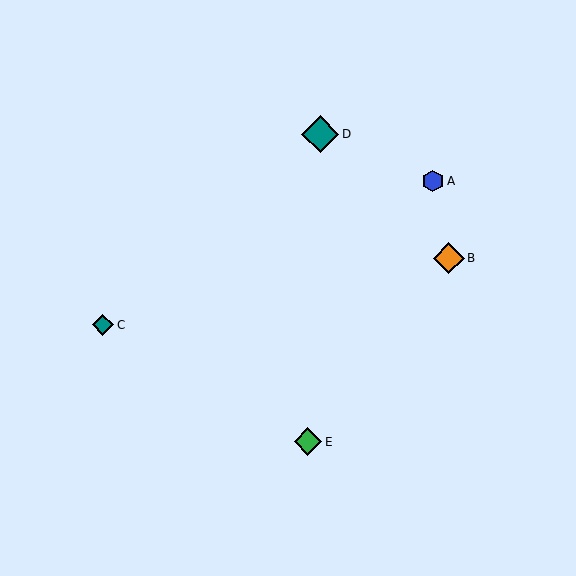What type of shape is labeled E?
Shape E is a green diamond.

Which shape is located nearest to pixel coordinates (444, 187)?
The blue hexagon (labeled A) at (433, 181) is nearest to that location.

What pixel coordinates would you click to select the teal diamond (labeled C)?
Click at (103, 325) to select the teal diamond C.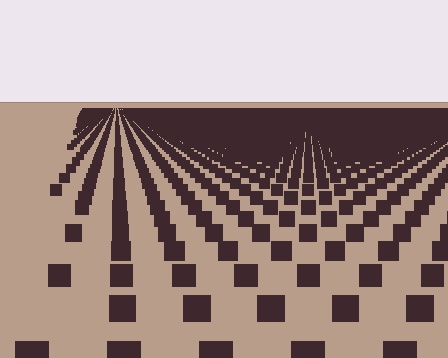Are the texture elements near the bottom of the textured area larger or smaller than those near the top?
Larger. Near the bottom, elements are closer to the viewer and appear at a bigger on-screen size.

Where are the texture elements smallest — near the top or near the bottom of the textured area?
Near the top.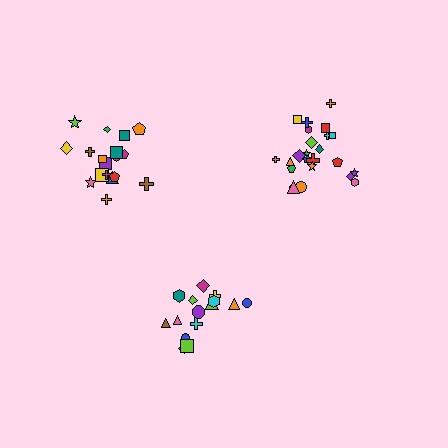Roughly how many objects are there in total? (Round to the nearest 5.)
Roughly 60 objects in total.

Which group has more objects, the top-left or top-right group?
The top-right group.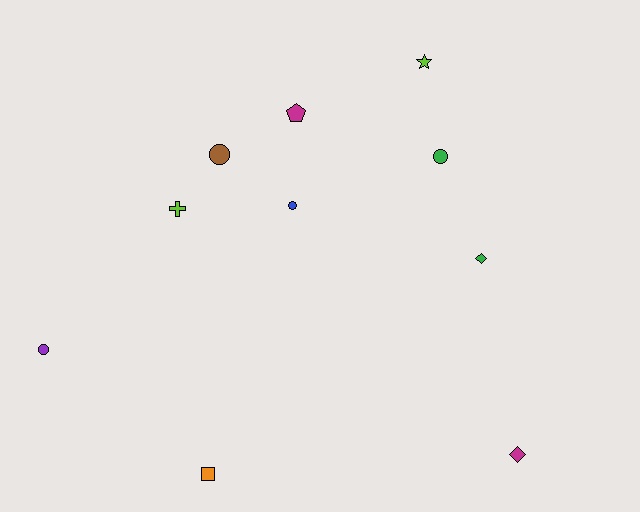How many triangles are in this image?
There are no triangles.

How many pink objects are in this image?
There are no pink objects.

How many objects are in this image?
There are 10 objects.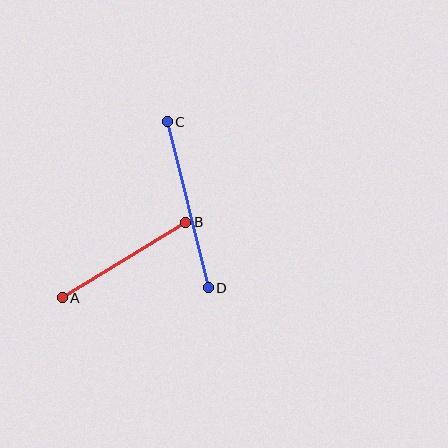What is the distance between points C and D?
The distance is approximately 171 pixels.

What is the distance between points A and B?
The distance is approximately 145 pixels.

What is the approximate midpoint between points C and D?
The midpoint is at approximately (188, 205) pixels.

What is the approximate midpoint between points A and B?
The midpoint is at approximately (124, 260) pixels.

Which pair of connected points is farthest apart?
Points C and D are farthest apart.